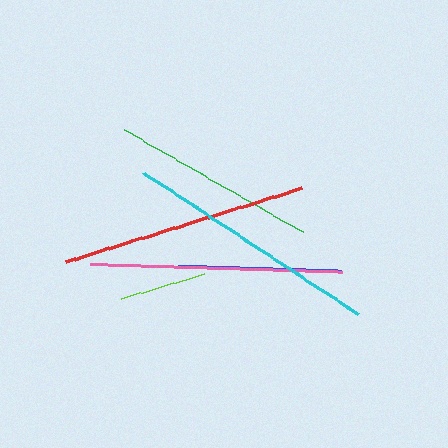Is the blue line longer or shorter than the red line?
The red line is longer than the blue line.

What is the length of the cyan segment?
The cyan segment is approximately 257 pixels long.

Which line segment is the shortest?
The lime line is the shortest at approximately 87 pixels.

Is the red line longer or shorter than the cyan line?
The cyan line is longer than the red line.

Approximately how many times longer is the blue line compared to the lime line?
The blue line is approximately 1.9 times the length of the lime line.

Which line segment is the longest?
The cyan line is the longest at approximately 257 pixels.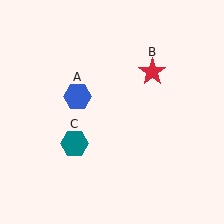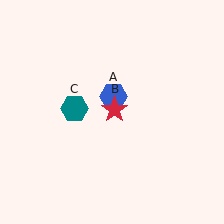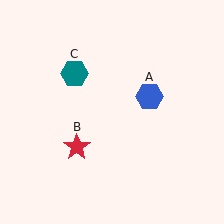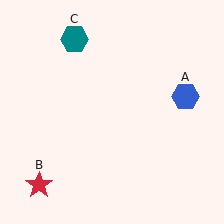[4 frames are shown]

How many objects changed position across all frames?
3 objects changed position: blue hexagon (object A), red star (object B), teal hexagon (object C).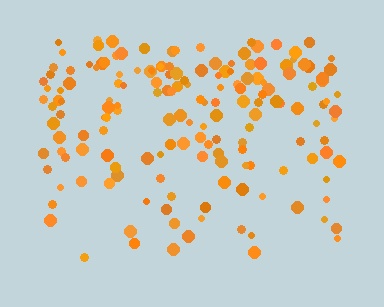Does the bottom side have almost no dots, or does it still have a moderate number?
Still a moderate number, just noticeably fewer than the top.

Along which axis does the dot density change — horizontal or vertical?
Vertical.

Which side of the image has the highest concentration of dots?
The top.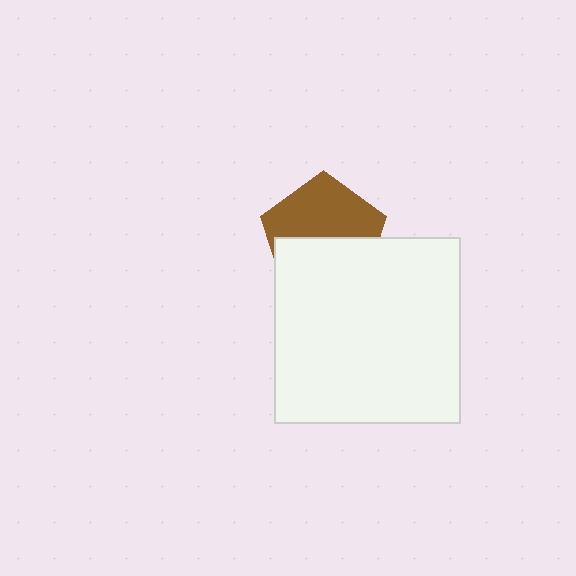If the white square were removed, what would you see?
You would see the complete brown pentagon.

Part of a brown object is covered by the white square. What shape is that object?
It is a pentagon.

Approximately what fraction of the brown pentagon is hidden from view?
Roughly 48% of the brown pentagon is hidden behind the white square.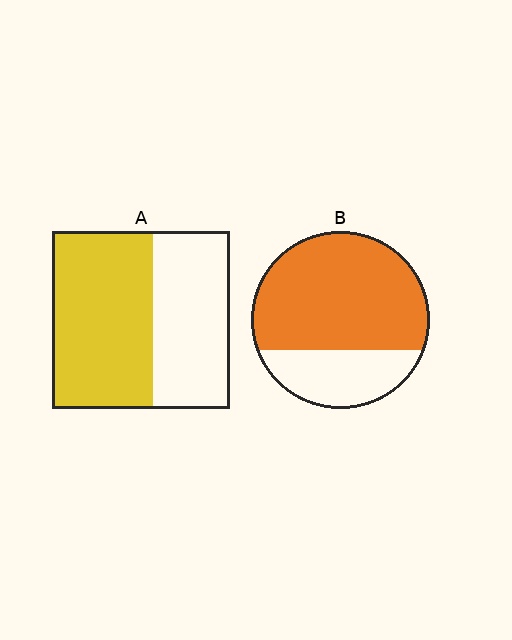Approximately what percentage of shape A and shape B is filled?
A is approximately 55% and B is approximately 70%.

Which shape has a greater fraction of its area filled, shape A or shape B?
Shape B.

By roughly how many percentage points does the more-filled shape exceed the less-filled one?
By roughly 15 percentage points (B over A).